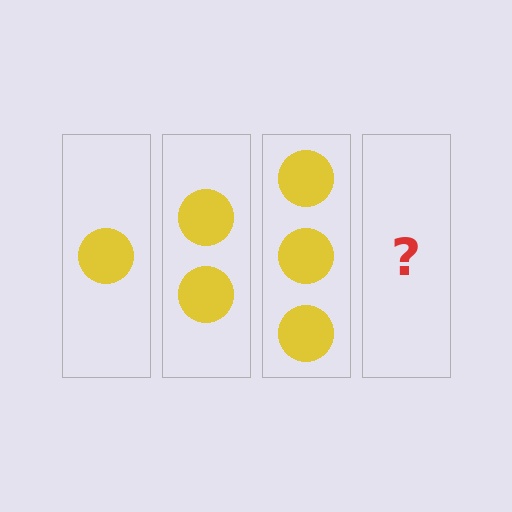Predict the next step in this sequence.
The next step is 4 circles.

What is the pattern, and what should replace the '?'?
The pattern is that each step adds one more circle. The '?' should be 4 circles.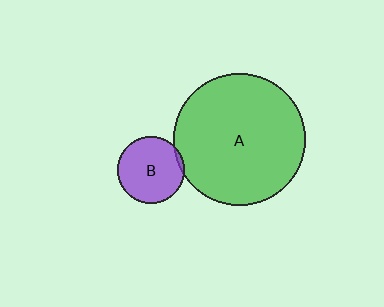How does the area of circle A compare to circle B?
Approximately 3.9 times.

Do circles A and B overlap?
Yes.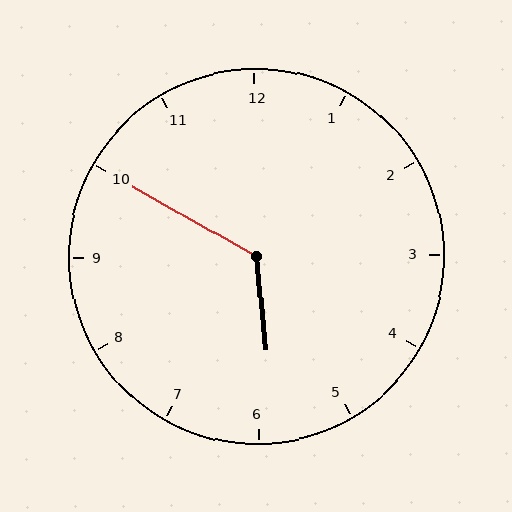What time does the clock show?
5:50.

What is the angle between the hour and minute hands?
Approximately 125 degrees.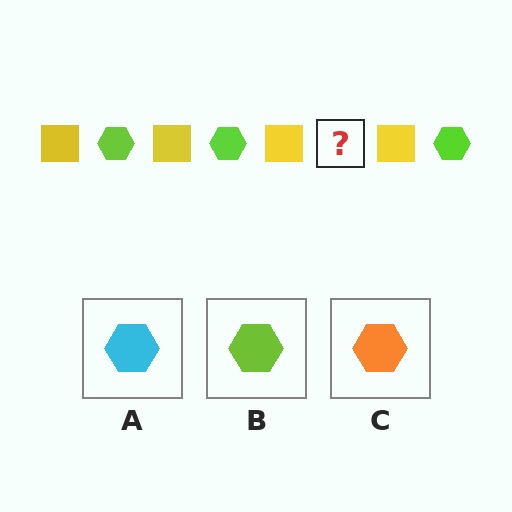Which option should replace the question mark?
Option B.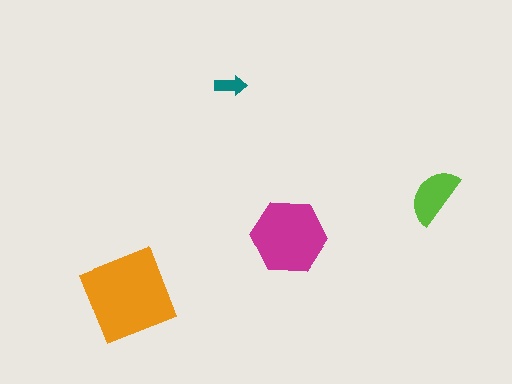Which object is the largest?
The orange square.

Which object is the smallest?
The teal arrow.